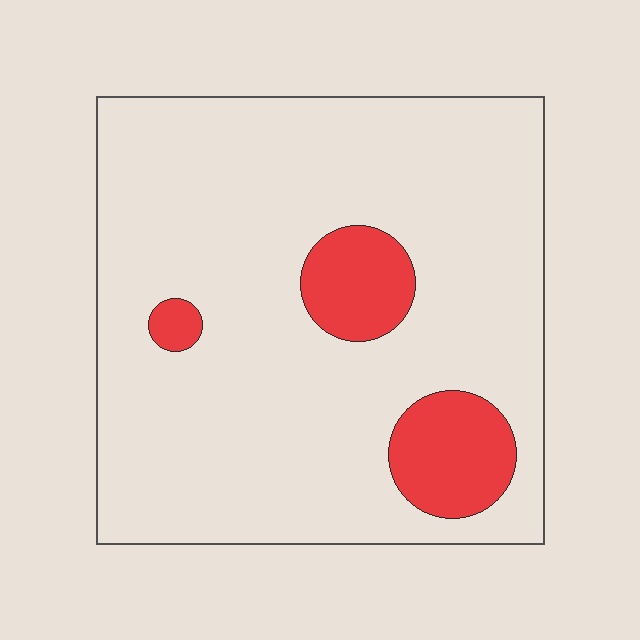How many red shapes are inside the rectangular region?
3.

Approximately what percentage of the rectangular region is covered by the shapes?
Approximately 15%.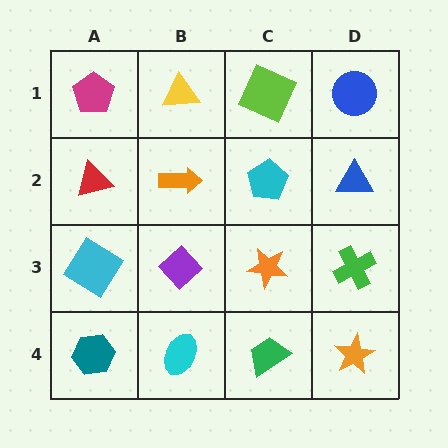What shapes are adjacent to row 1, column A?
A red triangle (row 2, column A), a yellow triangle (row 1, column B).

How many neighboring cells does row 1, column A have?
2.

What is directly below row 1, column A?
A red triangle.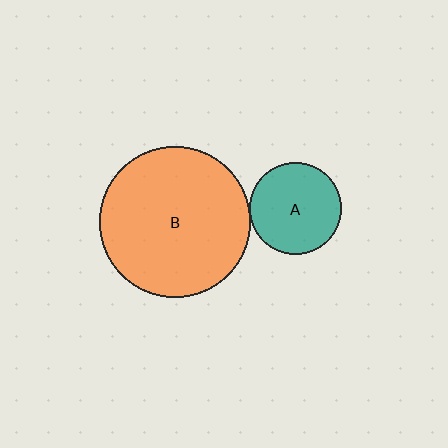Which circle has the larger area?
Circle B (orange).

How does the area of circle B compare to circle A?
Approximately 2.7 times.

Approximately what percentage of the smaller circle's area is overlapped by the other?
Approximately 5%.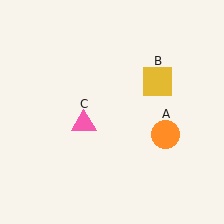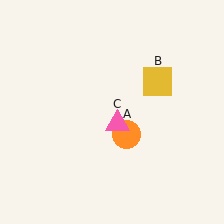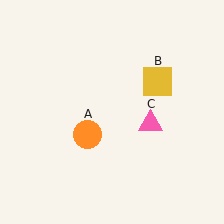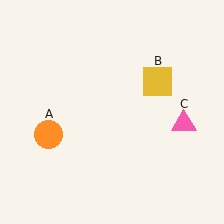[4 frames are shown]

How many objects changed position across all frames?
2 objects changed position: orange circle (object A), pink triangle (object C).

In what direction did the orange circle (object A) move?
The orange circle (object A) moved left.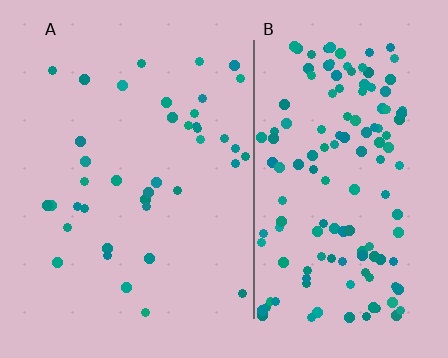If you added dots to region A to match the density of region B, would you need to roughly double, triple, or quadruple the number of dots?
Approximately quadruple.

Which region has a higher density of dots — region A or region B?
B (the right).